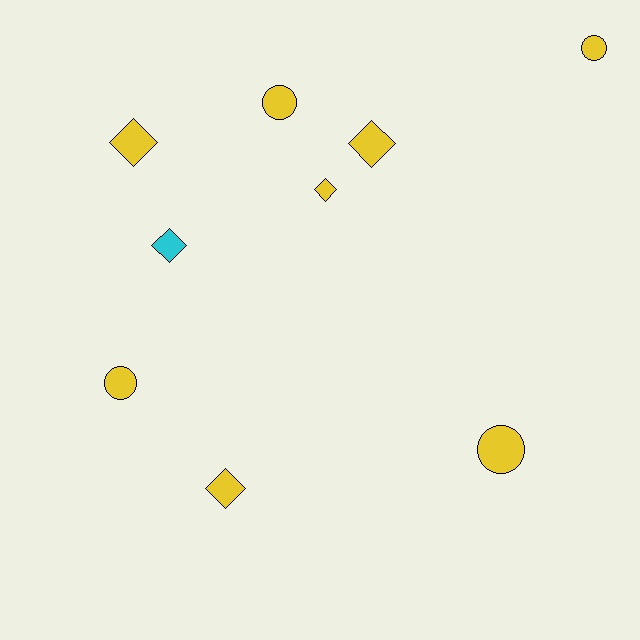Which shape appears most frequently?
Diamond, with 5 objects.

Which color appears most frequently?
Yellow, with 8 objects.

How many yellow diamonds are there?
There are 4 yellow diamonds.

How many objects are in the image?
There are 9 objects.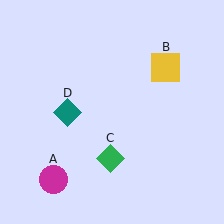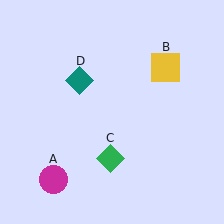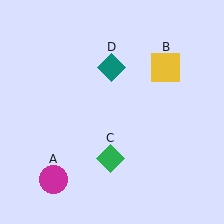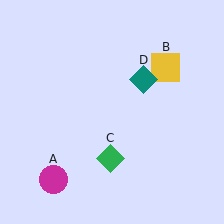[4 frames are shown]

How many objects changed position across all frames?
1 object changed position: teal diamond (object D).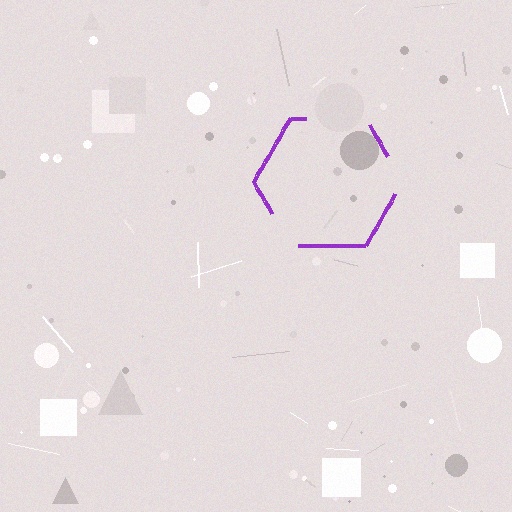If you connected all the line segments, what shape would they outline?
They would outline a hexagon.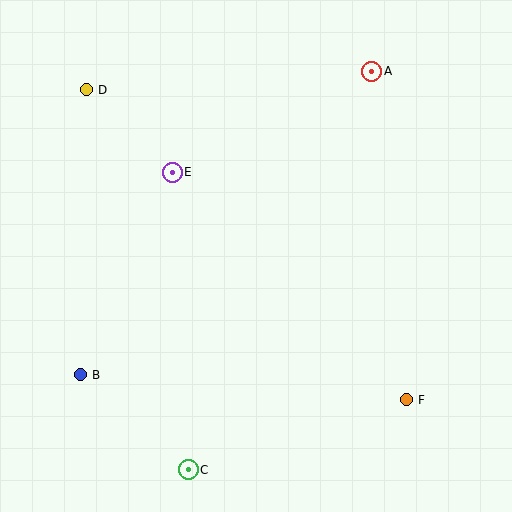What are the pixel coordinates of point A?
Point A is at (372, 71).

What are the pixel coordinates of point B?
Point B is at (80, 375).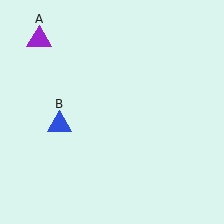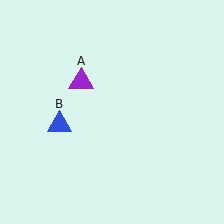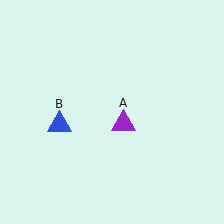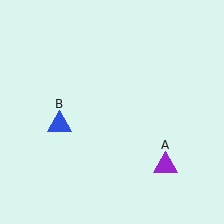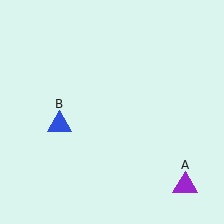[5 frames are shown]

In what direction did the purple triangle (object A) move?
The purple triangle (object A) moved down and to the right.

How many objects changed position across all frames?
1 object changed position: purple triangle (object A).